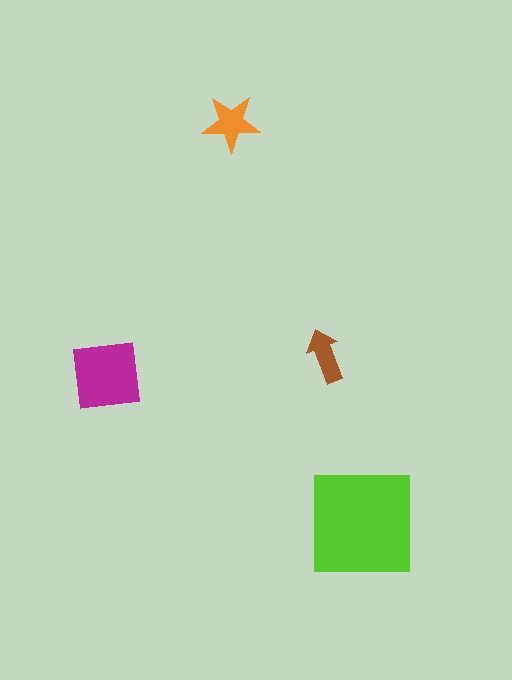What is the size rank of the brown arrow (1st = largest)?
4th.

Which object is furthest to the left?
The magenta square is leftmost.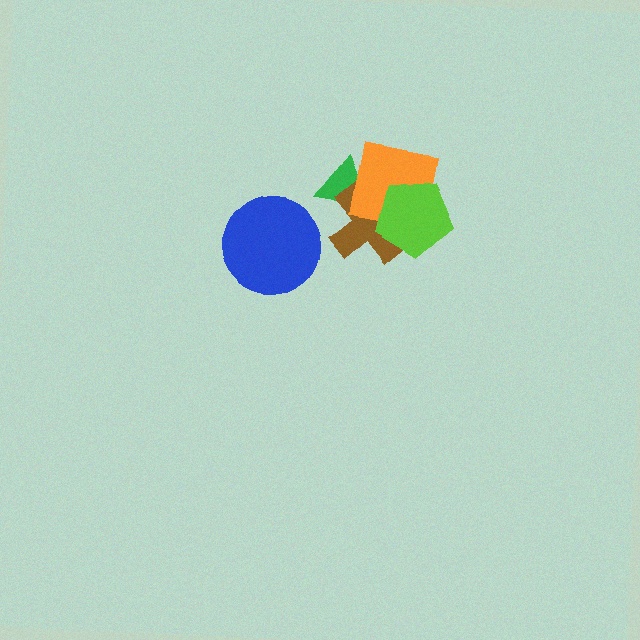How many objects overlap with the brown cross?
3 objects overlap with the brown cross.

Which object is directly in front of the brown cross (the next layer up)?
The orange square is directly in front of the brown cross.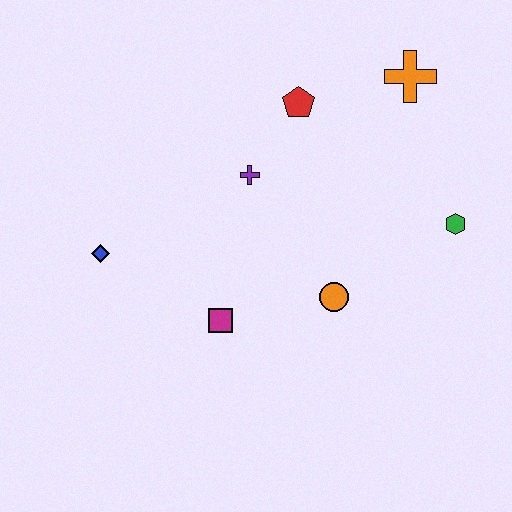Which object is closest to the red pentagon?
The purple cross is closest to the red pentagon.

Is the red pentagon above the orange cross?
No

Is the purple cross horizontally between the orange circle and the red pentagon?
No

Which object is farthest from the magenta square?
The orange cross is farthest from the magenta square.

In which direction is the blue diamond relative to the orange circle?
The blue diamond is to the left of the orange circle.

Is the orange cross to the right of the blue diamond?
Yes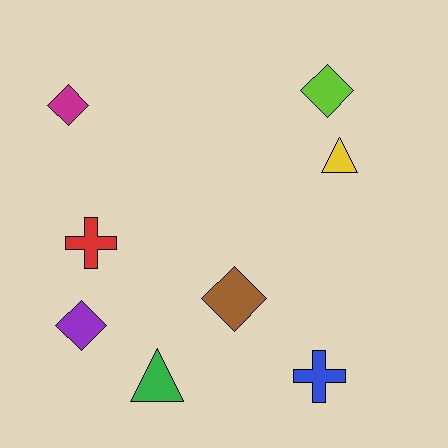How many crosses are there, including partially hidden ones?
There are 2 crosses.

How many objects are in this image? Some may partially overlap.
There are 8 objects.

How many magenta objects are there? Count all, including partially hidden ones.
There is 1 magenta object.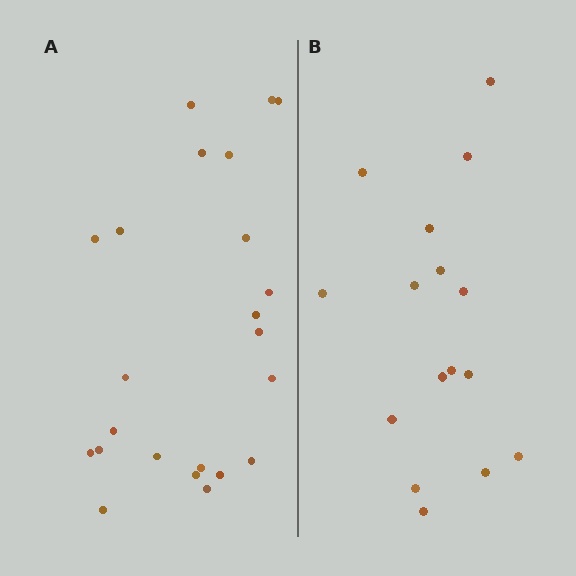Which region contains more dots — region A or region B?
Region A (the left region) has more dots.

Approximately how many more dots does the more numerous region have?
Region A has roughly 8 or so more dots than region B.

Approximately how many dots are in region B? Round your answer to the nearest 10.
About 20 dots. (The exact count is 16, which rounds to 20.)